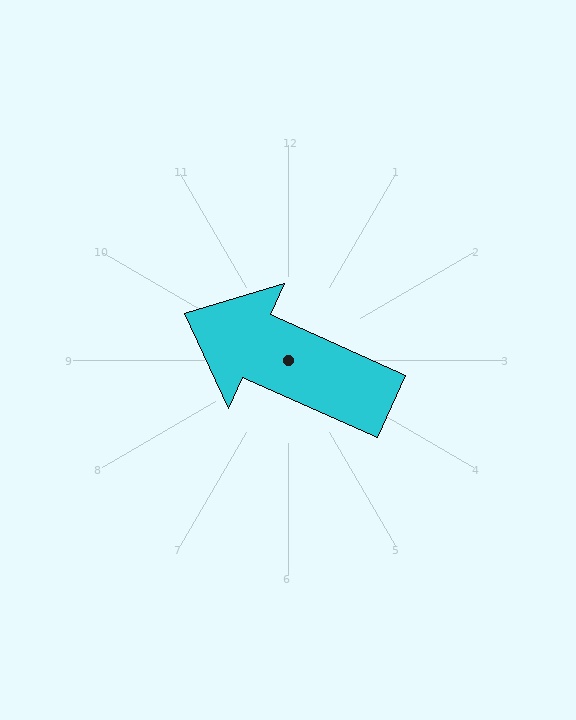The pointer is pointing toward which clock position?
Roughly 10 o'clock.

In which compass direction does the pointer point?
Northwest.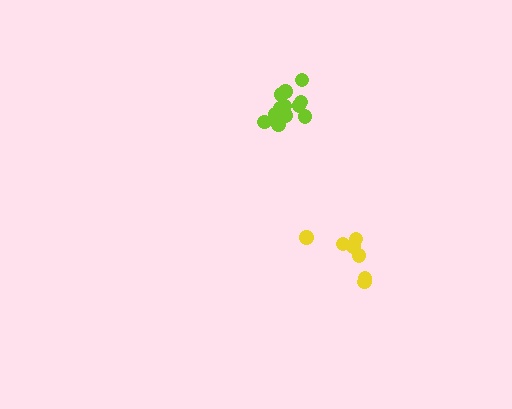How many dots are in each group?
Group 1: 7 dots, Group 2: 13 dots (20 total).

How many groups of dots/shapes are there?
There are 2 groups.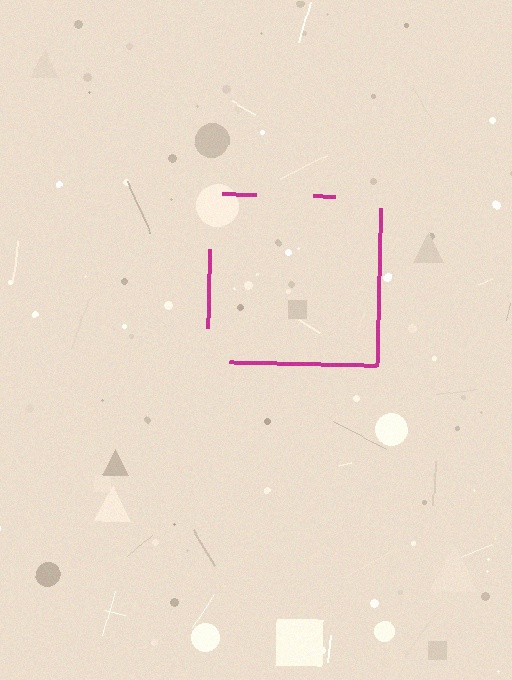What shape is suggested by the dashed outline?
The dashed outline suggests a square.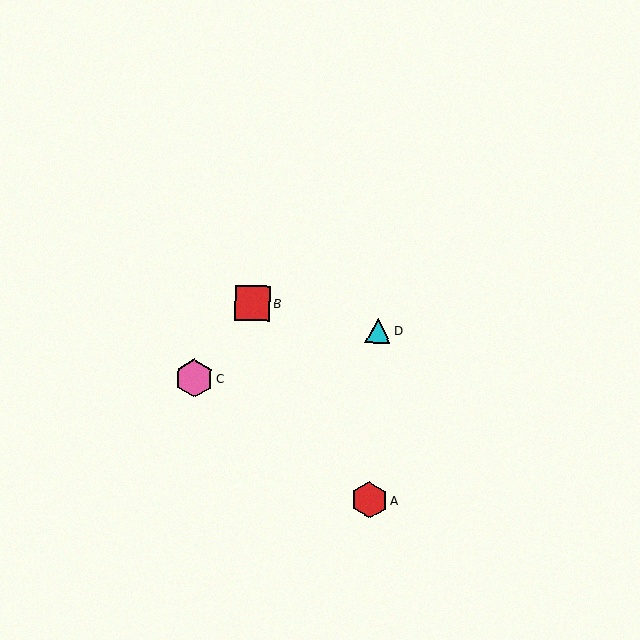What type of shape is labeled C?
Shape C is a pink hexagon.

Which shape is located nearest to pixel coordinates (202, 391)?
The pink hexagon (labeled C) at (194, 378) is nearest to that location.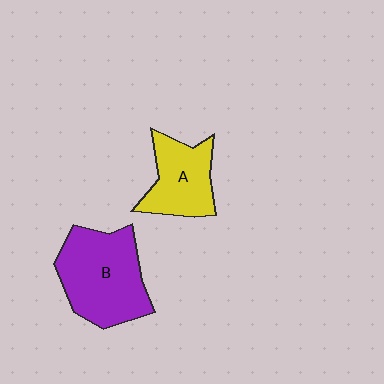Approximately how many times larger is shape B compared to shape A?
Approximately 1.5 times.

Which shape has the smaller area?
Shape A (yellow).